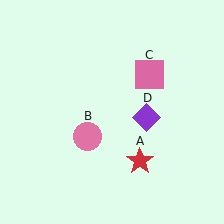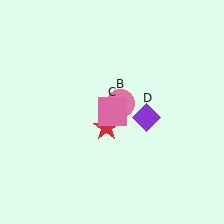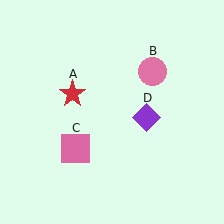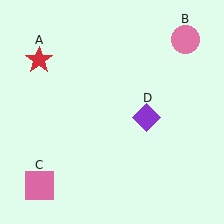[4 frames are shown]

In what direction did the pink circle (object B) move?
The pink circle (object B) moved up and to the right.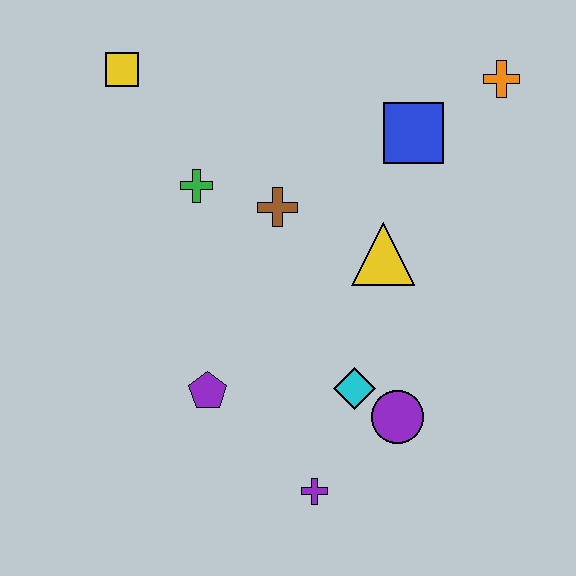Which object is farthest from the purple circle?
The yellow square is farthest from the purple circle.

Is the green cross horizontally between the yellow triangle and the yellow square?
Yes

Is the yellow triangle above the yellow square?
No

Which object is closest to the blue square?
The orange cross is closest to the blue square.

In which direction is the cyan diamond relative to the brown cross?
The cyan diamond is below the brown cross.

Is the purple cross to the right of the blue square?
No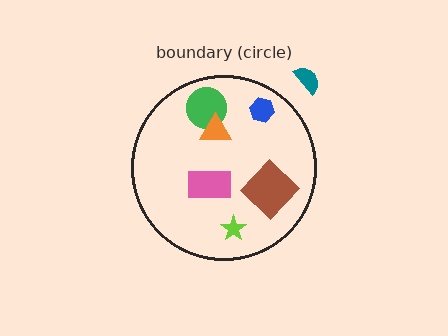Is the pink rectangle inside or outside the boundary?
Inside.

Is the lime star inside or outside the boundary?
Inside.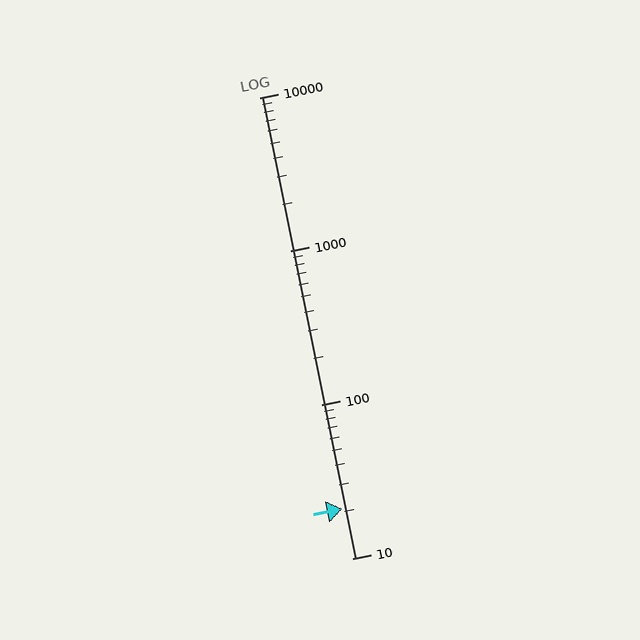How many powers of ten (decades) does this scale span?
The scale spans 3 decades, from 10 to 10000.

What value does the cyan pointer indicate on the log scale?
The pointer indicates approximately 21.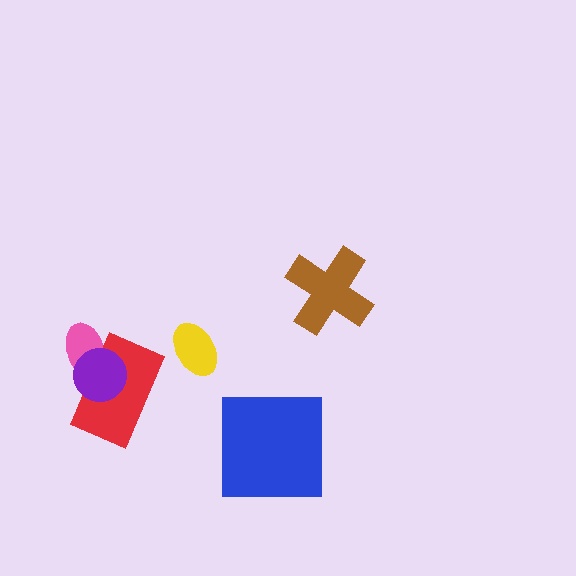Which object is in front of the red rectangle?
The purple circle is in front of the red rectangle.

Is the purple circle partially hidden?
No, no other shape covers it.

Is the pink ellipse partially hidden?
Yes, it is partially covered by another shape.